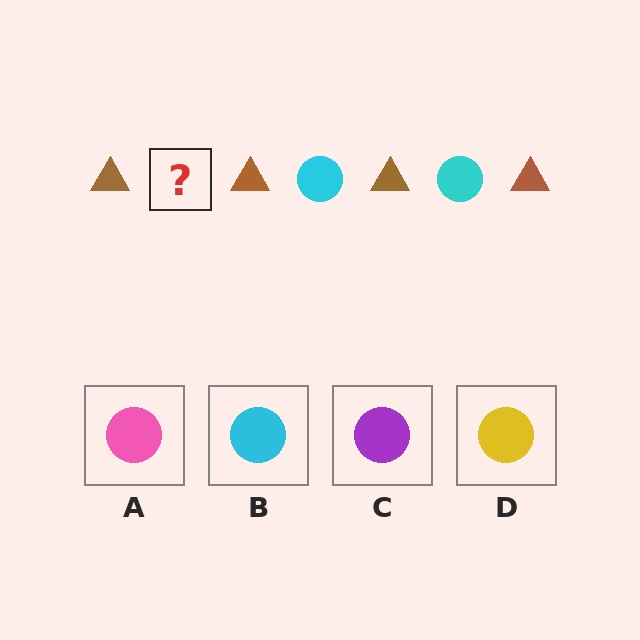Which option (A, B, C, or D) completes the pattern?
B.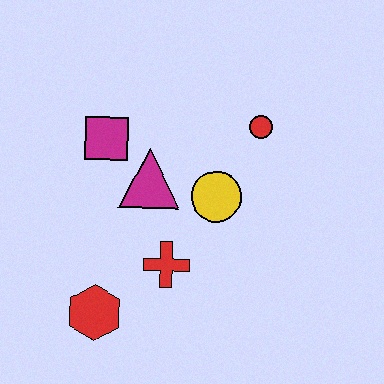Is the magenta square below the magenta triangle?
No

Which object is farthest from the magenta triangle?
The red hexagon is farthest from the magenta triangle.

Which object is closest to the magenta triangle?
The magenta square is closest to the magenta triangle.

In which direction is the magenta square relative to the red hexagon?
The magenta square is above the red hexagon.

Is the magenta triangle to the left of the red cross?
Yes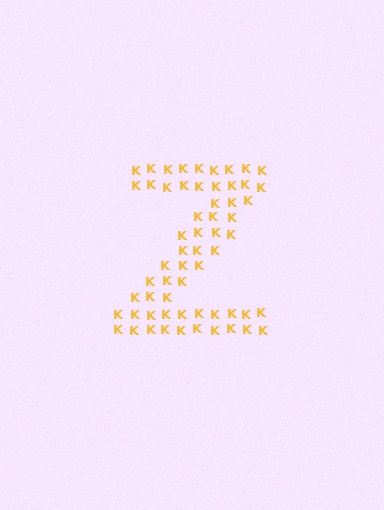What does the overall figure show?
The overall figure shows the letter Z.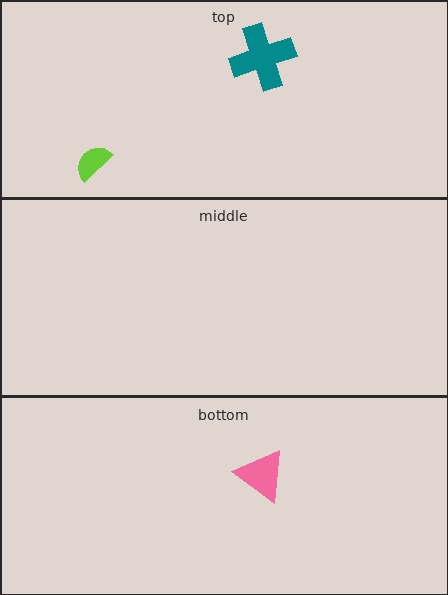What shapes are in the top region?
The teal cross, the lime semicircle.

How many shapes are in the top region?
2.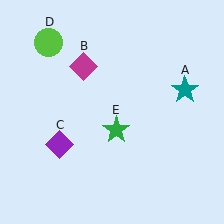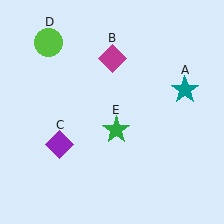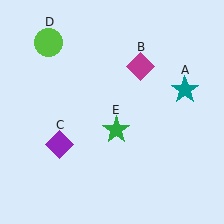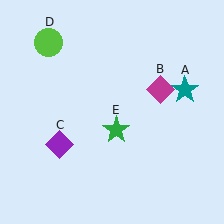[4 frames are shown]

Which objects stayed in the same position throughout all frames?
Teal star (object A) and purple diamond (object C) and lime circle (object D) and green star (object E) remained stationary.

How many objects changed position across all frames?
1 object changed position: magenta diamond (object B).